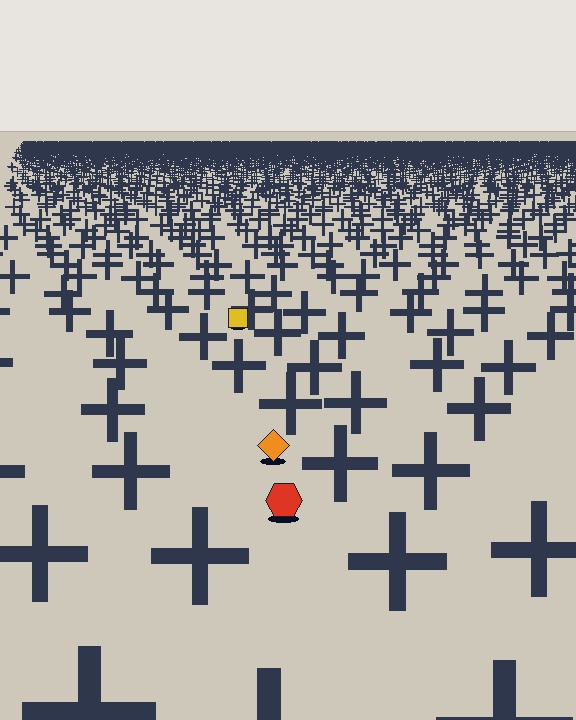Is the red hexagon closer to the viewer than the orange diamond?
Yes. The red hexagon is closer — you can tell from the texture gradient: the ground texture is coarser near it.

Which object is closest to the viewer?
The red hexagon is closest. The texture marks near it are larger and more spread out.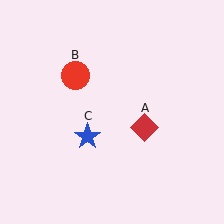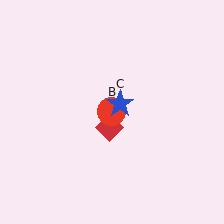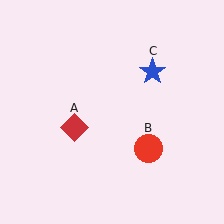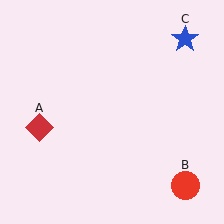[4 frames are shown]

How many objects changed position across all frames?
3 objects changed position: red diamond (object A), red circle (object B), blue star (object C).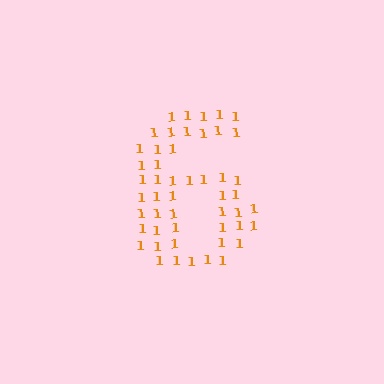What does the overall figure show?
The overall figure shows the digit 6.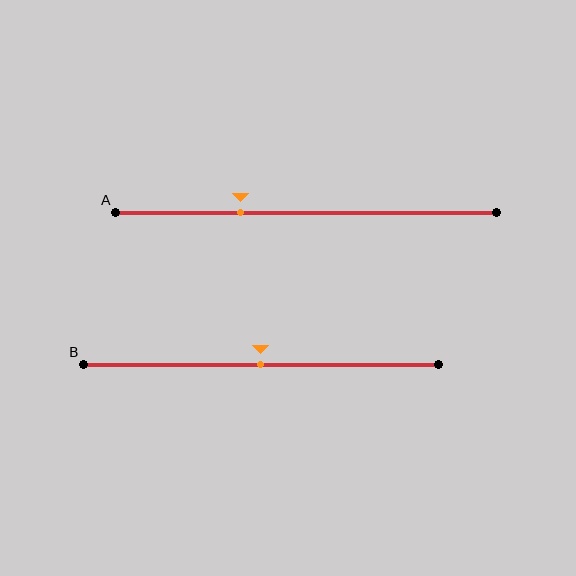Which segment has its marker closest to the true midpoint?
Segment B has its marker closest to the true midpoint.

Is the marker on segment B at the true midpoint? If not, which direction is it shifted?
Yes, the marker on segment B is at the true midpoint.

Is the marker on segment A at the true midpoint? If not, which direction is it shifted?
No, the marker on segment A is shifted to the left by about 17% of the segment length.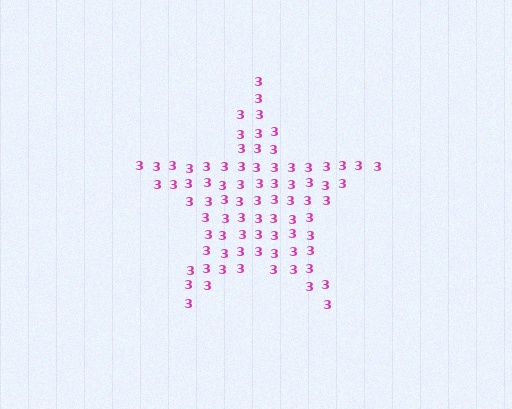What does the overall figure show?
The overall figure shows a star.